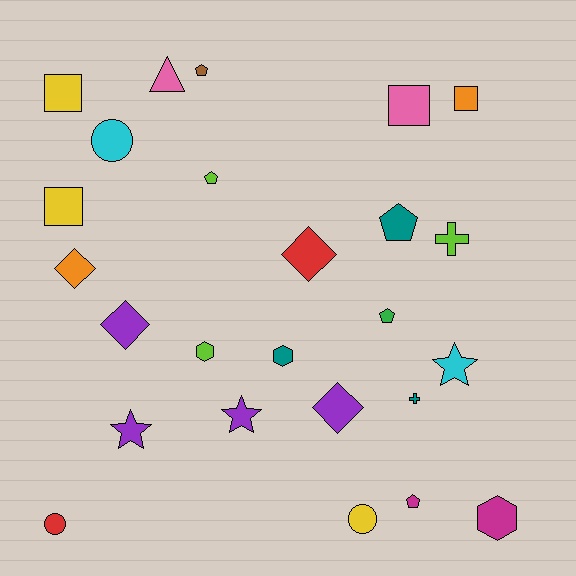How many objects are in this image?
There are 25 objects.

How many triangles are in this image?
There is 1 triangle.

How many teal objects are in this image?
There are 3 teal objects.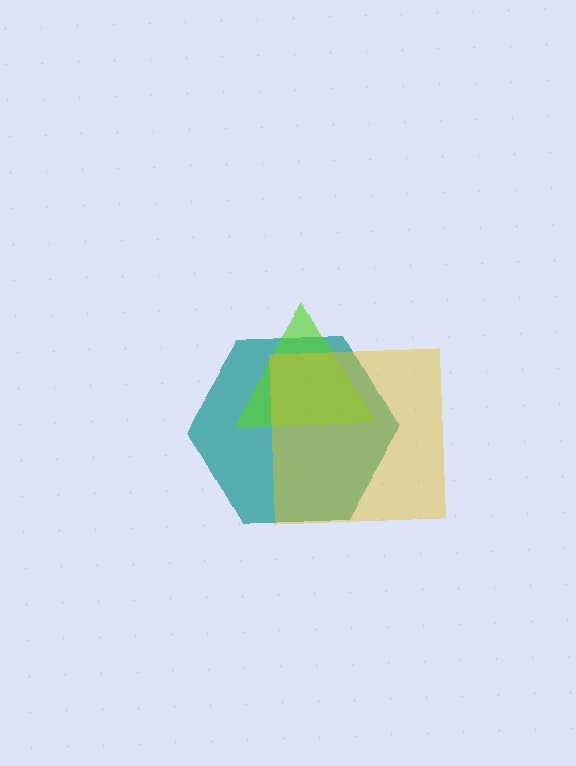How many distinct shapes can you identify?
There are 3 distinct shapes: a teal hexagon, a lime triangle, a yellow square.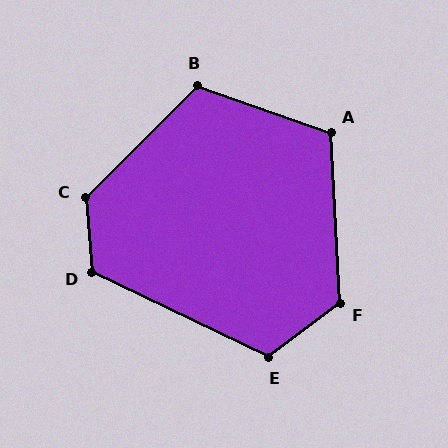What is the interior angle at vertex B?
Approximately 116 degrees (obtuse).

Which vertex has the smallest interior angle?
A, at approximately 112 degrees.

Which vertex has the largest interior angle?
C, at approximately 130 degrees.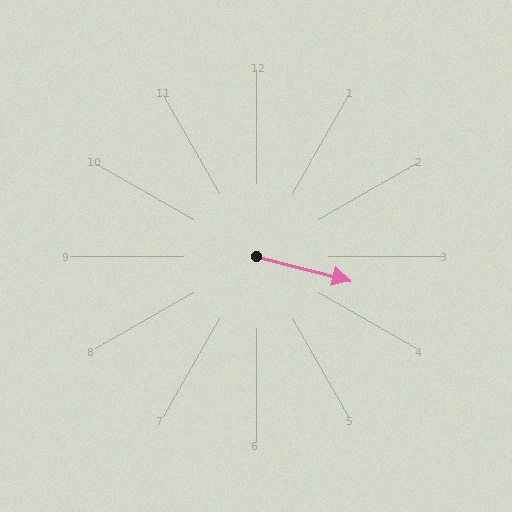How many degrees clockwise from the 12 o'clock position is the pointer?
Approximately 104 degrees.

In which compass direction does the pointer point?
East.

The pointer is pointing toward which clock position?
Roughly 3 o'clock.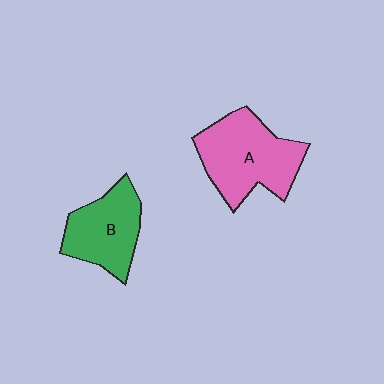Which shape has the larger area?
Shape A (pink).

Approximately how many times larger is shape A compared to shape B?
Approximately 1.3 times.